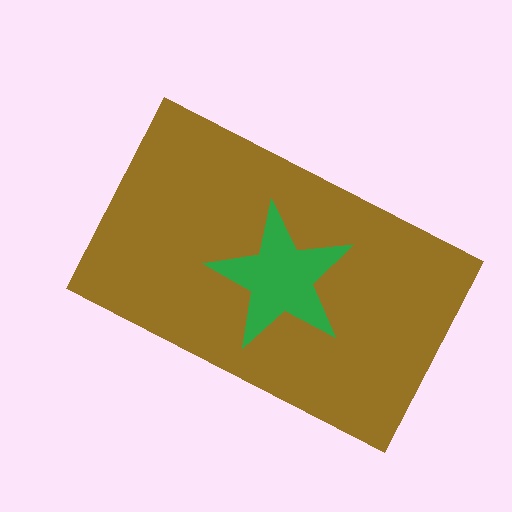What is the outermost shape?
The brown rectangle.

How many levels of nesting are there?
2.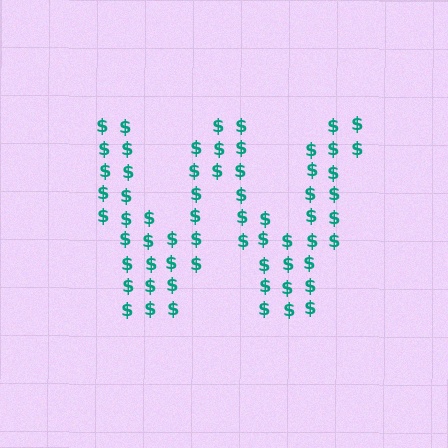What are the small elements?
The small elements are dollar signs.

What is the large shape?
The large shape is the letter W.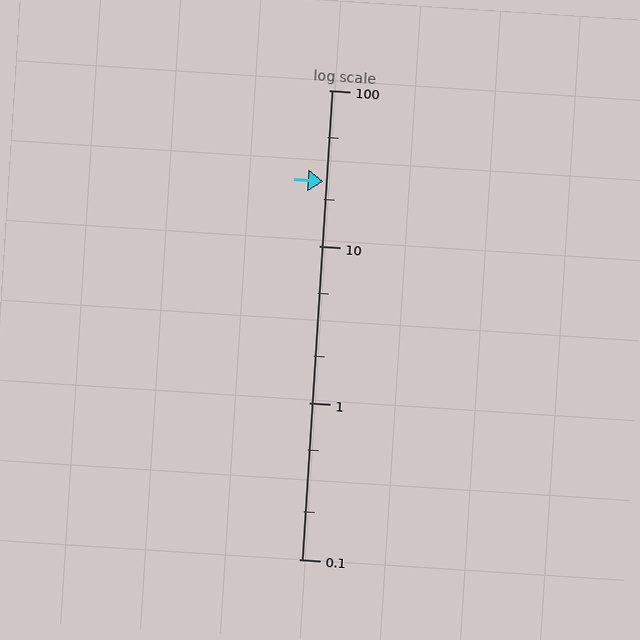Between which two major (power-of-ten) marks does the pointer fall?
The pointer is between 10 and 100.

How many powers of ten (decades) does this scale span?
The scale spans 3 decades, from 0.1 to 100.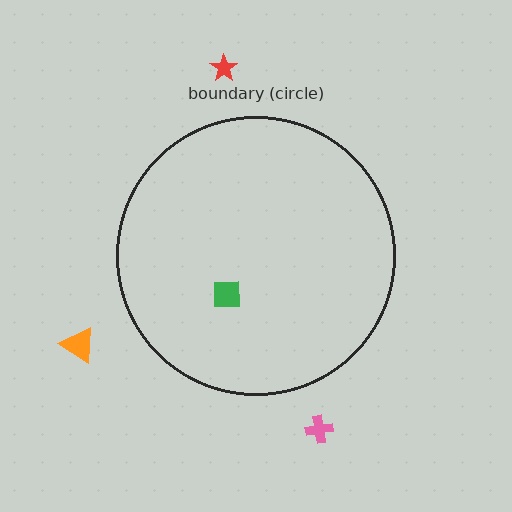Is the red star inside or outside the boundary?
Outside.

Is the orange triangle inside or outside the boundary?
Outside.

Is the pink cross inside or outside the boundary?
Outside.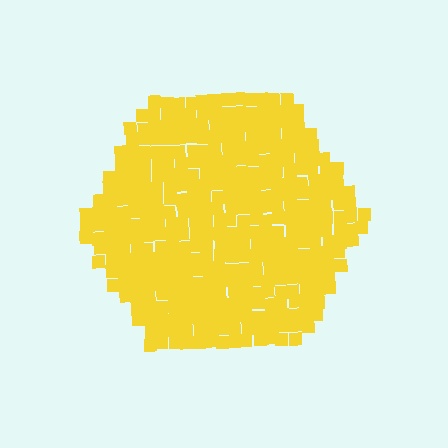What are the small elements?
The small elements are squares.